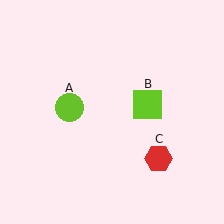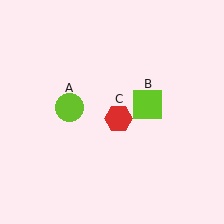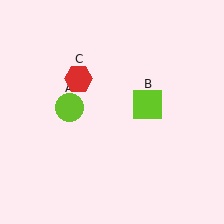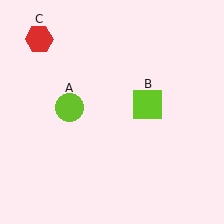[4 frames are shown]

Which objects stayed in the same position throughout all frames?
Lime circle (object A) and lime square (object B) remained stationary.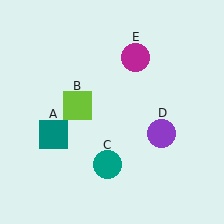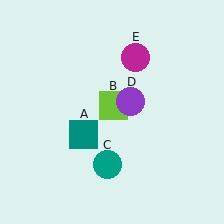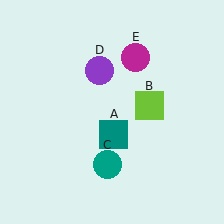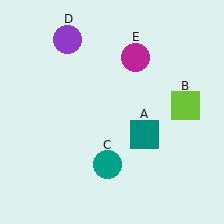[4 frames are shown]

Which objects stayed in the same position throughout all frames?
Teal circle (object C) and magenta circle (object E) remained stationary.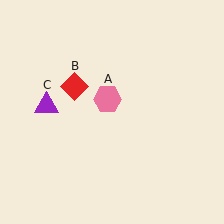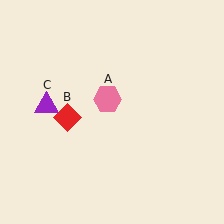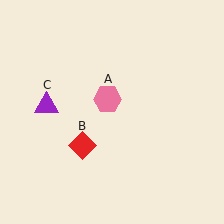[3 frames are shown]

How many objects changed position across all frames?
1 object changed position: red diamond (object B).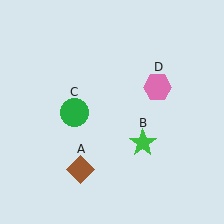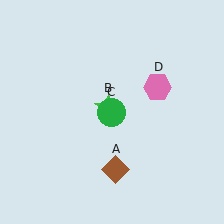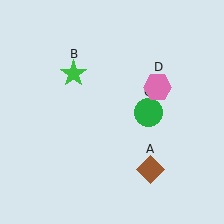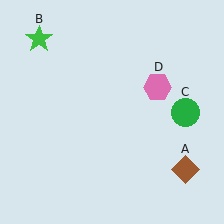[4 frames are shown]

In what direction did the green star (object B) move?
The green star (object B) moved up and to the left.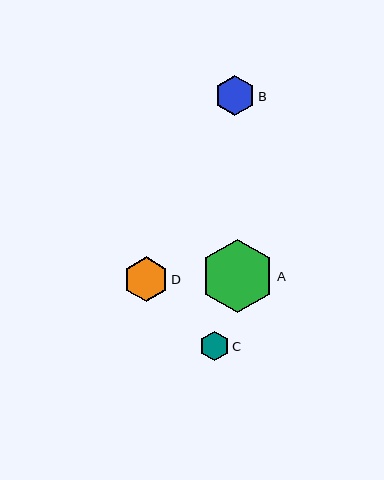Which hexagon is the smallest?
Hexagon C is the smallest with a size of approximately 30 pixels.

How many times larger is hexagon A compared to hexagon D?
Hexagon A is approximately 1.7 times the size of hexagon D.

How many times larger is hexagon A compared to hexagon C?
Hexagon A is approximately 2.5 times the size of hexagon C.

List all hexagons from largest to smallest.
From largest to smallest: A, D, B, C.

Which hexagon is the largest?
Hexagon A is the largest with a size of approximately 74 pixels.